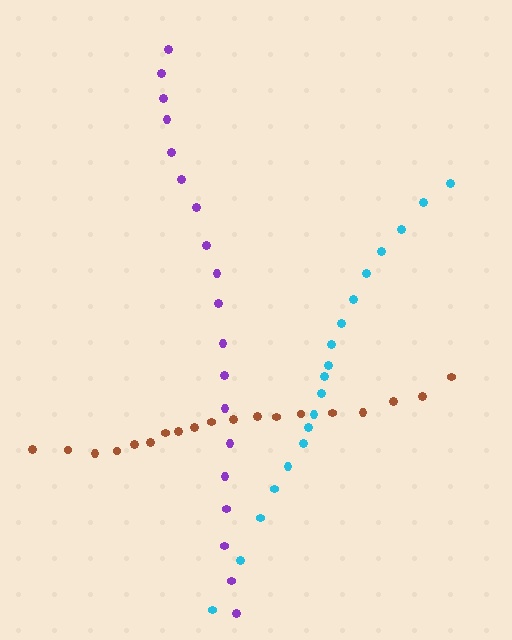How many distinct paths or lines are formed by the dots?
There are 3 distinct paths.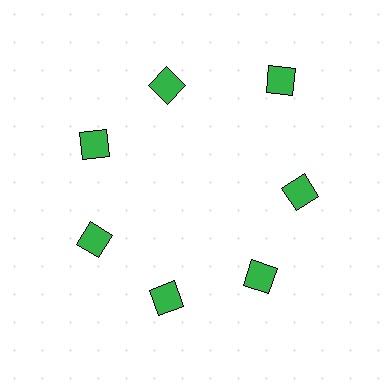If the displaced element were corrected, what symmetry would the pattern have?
It would have 7-fold rotational symmetry — the pattern would map onto itself every 51 degrees.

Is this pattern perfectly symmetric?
No. The 7 green squares are arranged in a ring, but one element near the 1 o'clock position is pushed outward from the center, breaking the 7-fold rotational symmetry.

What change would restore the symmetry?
The symmetry would be restored by moving it inward, back onto the ring so that all 7 squares sit at equal angles and equal distance from the center.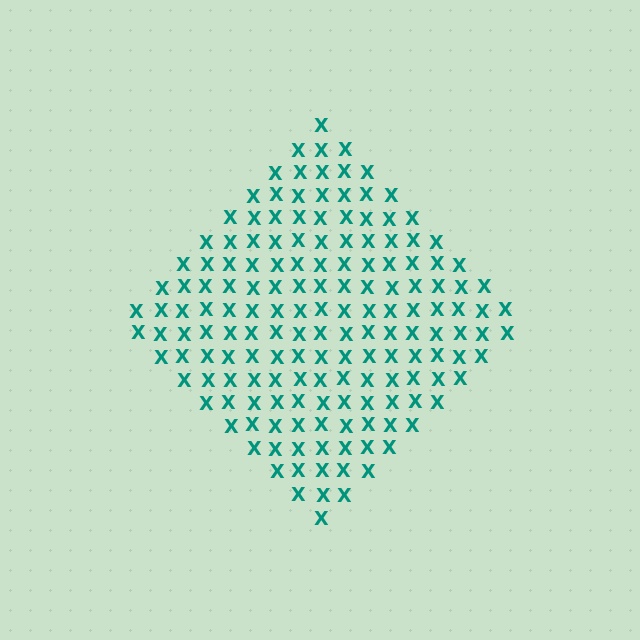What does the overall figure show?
The overall figure shows a diamond.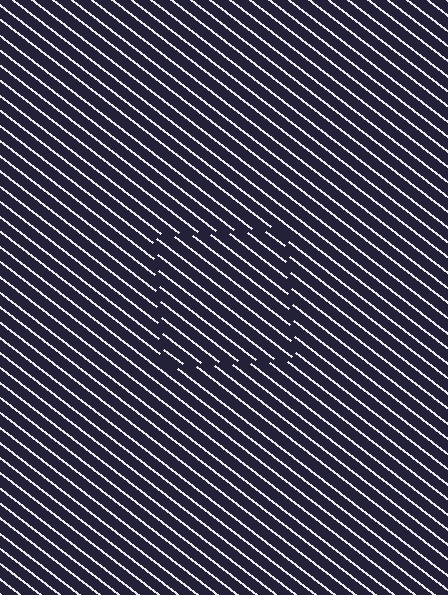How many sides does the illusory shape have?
4 sides — the line-ends trace a square.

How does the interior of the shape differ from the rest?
The interior of the shape contains the same grating, shifted by half a period — the contour is defined by the phase discontinuity where line-ends from the inner and outer gratings abut.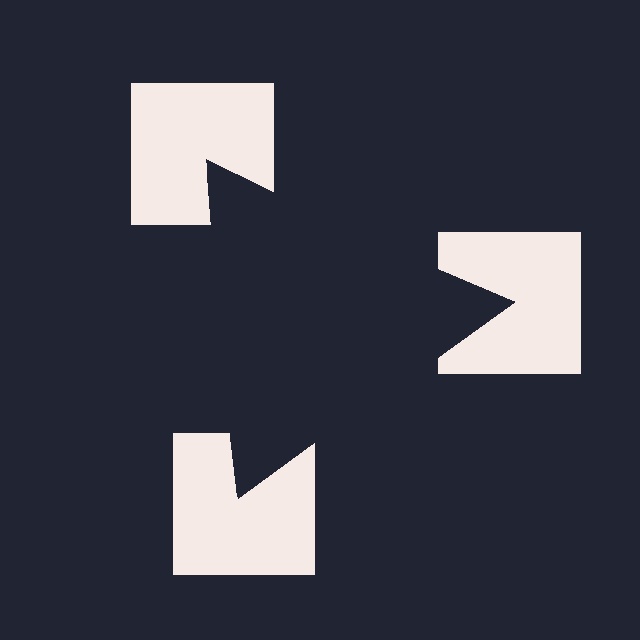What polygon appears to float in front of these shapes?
An illusory triangle — its edges are inferred from the aligned wedge cuts in the notched squares, not physically drawn.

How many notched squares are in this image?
There are 3 — one at each vertex of the illusory triangle.